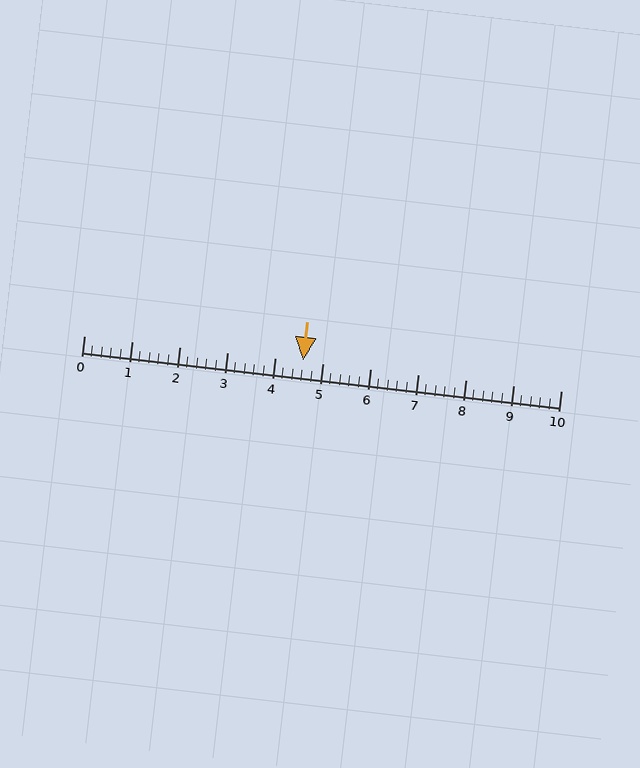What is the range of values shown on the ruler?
The ruler shows values from 0 to 10.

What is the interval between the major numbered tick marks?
The major tick marks are spaced 1 units apart.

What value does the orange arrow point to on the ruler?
The orange arrow points to approximately 4.6.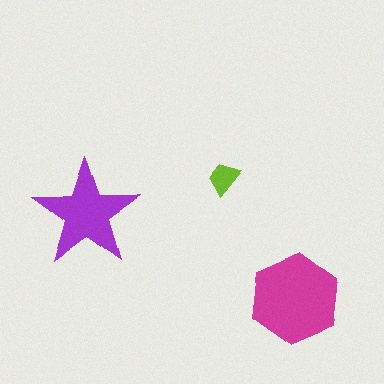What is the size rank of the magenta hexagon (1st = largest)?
1st.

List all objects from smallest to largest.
The lime trapezoid, the purple star, the magenta hexagon.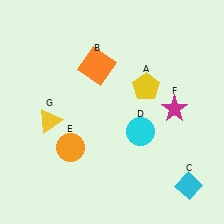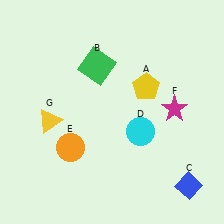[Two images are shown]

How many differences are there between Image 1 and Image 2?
There are 2 differences between the two images.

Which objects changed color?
B changed from orange to green. C changed from cyan to blue.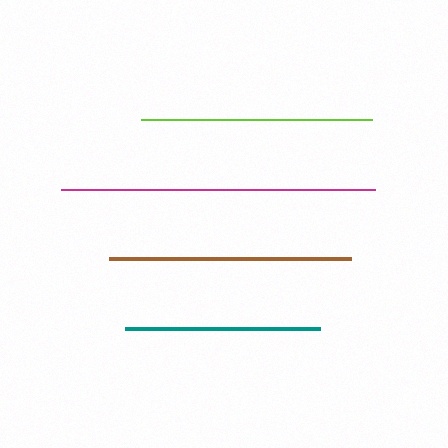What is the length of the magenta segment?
The magenta segment is approximately 314 pixels long.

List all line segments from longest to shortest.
From longest to shortest: magenta, brown, lime, teal.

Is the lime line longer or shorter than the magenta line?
The magenta line is longer than the lime line.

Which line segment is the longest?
The magenta line is the longest at approximately 314 pixels.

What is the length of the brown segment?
The brown segment is approximately 241 pixels long.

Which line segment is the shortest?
The teal line is the shortest at approximately 196 pixels.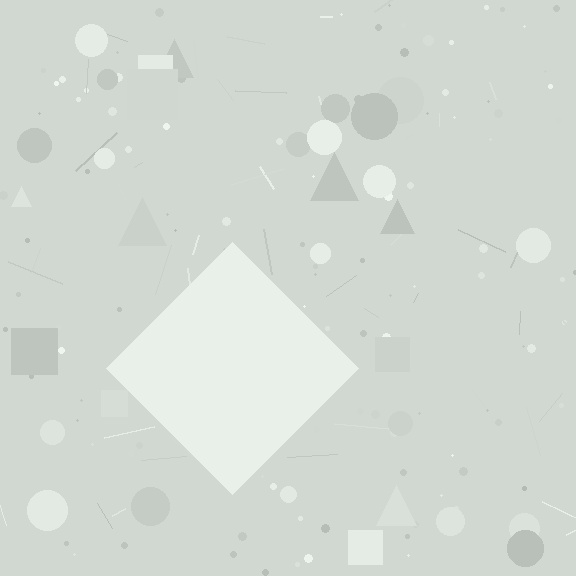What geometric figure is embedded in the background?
A diamond is embedded in the background.